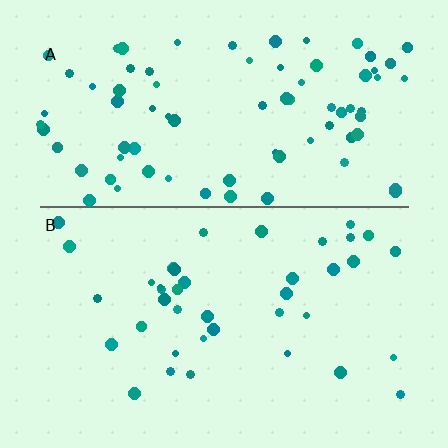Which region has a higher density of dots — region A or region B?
A (the top).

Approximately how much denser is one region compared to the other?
Approximately 2.1× — region A over region B.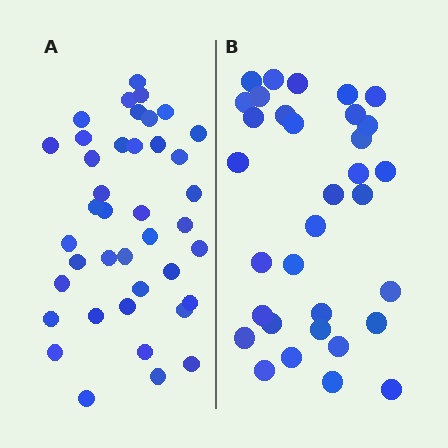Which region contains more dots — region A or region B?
Region A (the left region) has more dots.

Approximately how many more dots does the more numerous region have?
Region A has roughly 8 or so more dots than region B.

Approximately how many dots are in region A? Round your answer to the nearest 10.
About 40 dots.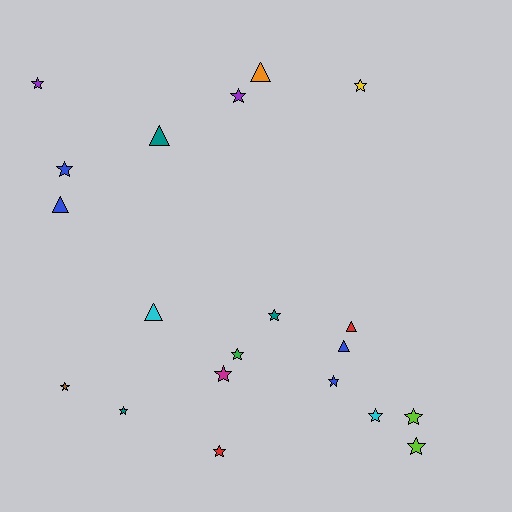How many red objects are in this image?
There are 2 red objects.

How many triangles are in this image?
There are 6 triangles.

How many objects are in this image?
There are 20 objects.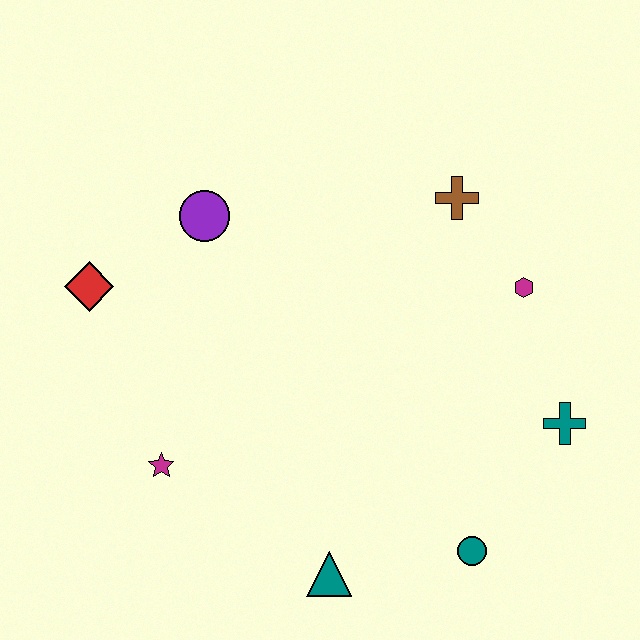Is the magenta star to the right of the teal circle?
No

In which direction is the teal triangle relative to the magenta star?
The teal triangle is to the right of the magenta star.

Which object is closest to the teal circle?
The teal triangle is closest to the teal circle.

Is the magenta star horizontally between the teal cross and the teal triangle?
No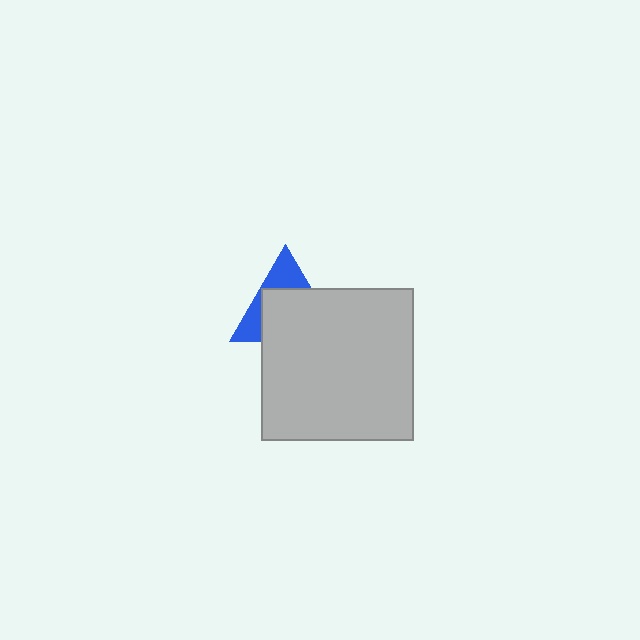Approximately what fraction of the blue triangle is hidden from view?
Roughly 64% of the blue triangle is hidden behind the light gray square.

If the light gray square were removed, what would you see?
You would see the complete blue triangle.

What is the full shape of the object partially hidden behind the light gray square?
The partially hidden object is a blue triangle.